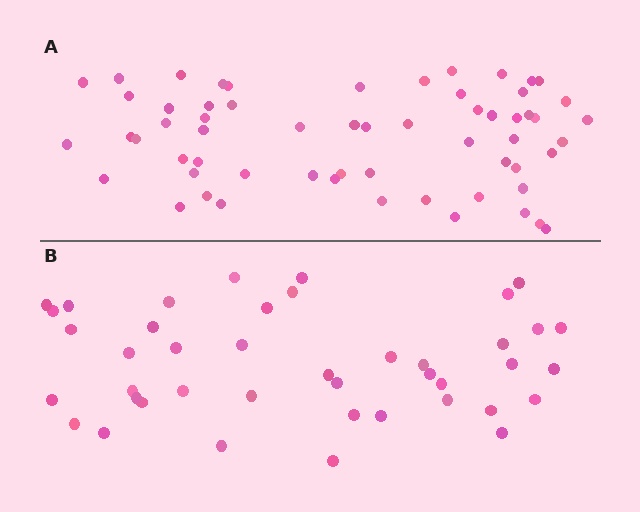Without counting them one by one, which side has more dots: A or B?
Region A (the top region) has more dots.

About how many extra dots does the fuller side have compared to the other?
Region A has approximately 20 more dots than region B.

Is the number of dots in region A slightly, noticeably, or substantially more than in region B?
Region A has noticeably more, but not dramatically so. The ratio is roughly 1.4 to 1.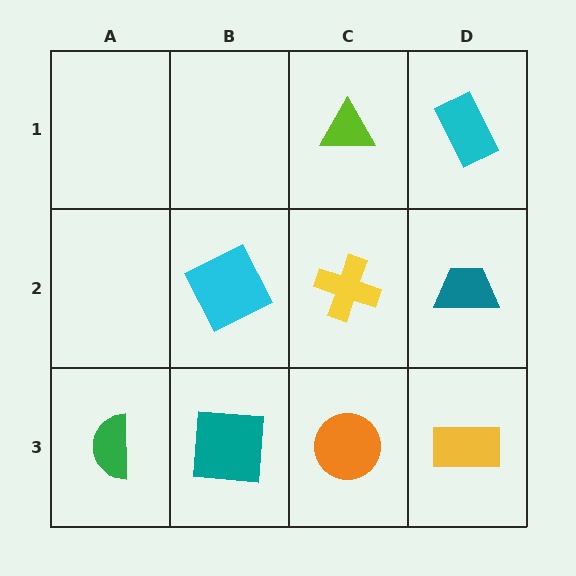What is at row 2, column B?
A cyan square.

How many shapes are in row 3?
4 shapes.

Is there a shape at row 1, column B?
No, that cell is empty.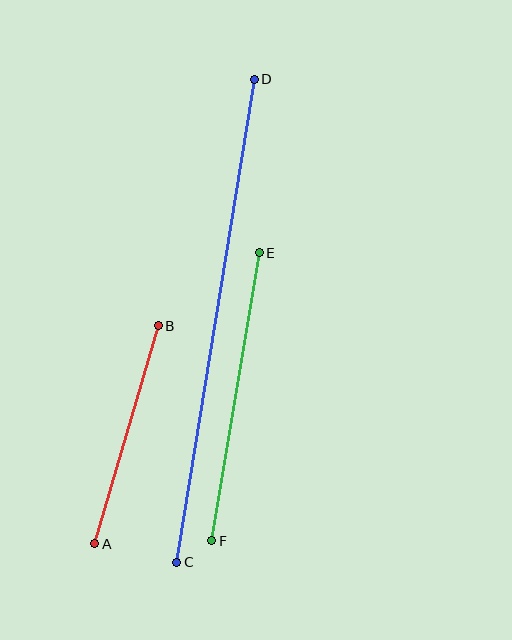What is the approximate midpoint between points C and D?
The midpoint is at approximately (216, 321) pixels.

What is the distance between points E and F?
The distance is approximately 292 pixels.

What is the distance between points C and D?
The distance is approximately 489 pixels.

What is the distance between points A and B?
The distance is approximately 227 pixels.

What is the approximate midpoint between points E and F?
The midpoint is at approximately (236, 397) pixels.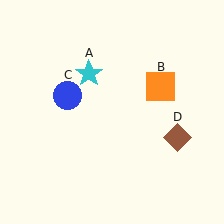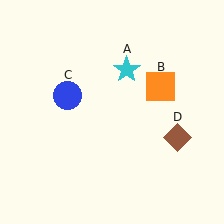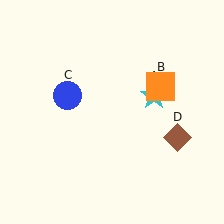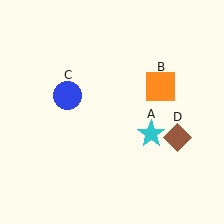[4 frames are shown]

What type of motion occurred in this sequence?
The cyan star (object A) rotated clockwise around the center of the scene.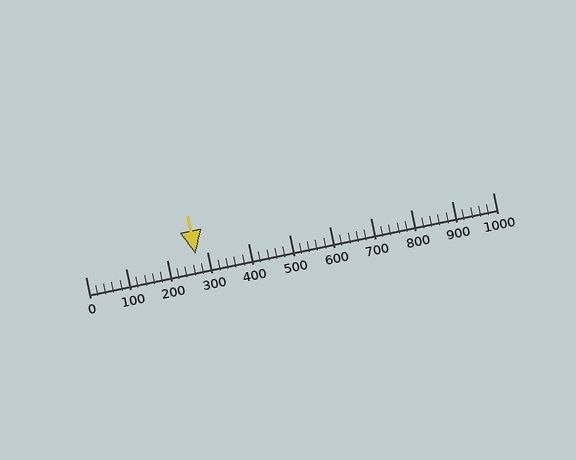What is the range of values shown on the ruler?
The ruler shows values from 0 to 1000.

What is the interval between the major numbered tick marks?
The major tick marks are spaced 100 units apart.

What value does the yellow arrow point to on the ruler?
The yellow arrow points to approximately 270.